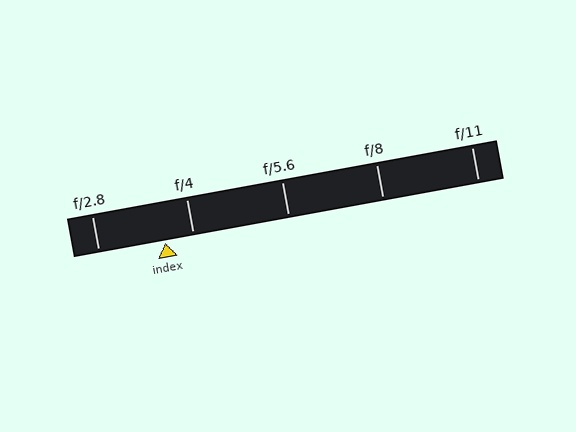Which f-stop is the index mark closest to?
The index mark is closest to f/4.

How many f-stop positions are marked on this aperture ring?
There are 5 f-stop positions marked.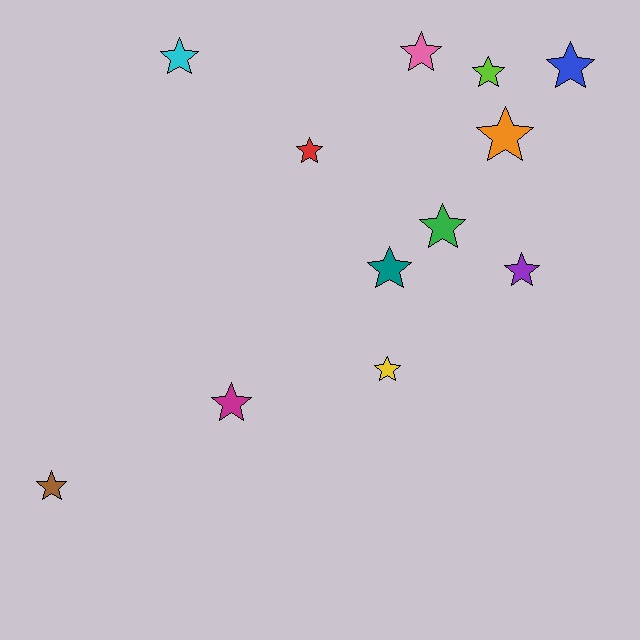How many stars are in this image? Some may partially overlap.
There are 12 stars.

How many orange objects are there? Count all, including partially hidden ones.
There is 1 orange object.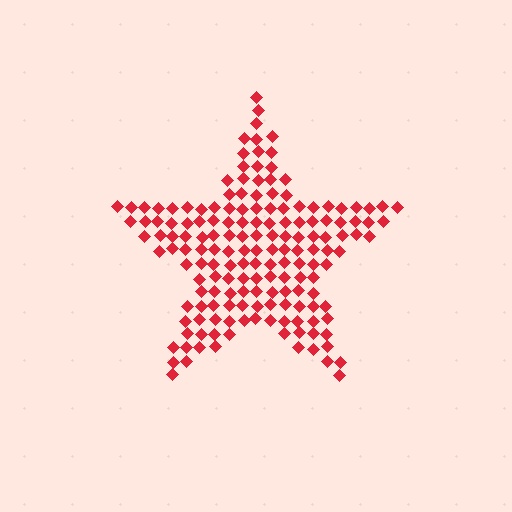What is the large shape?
The large shape is a star.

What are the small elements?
The small elements are diamonds.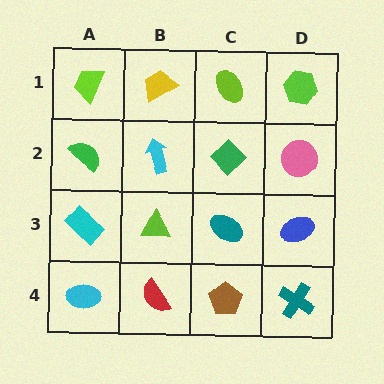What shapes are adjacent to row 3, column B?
A cyan arrow (row 2, column B), a red semicircle (row 4, column B), a cyan rectangle (row 3, column A), a teal ellipse (row 3, column C).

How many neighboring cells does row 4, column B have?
3.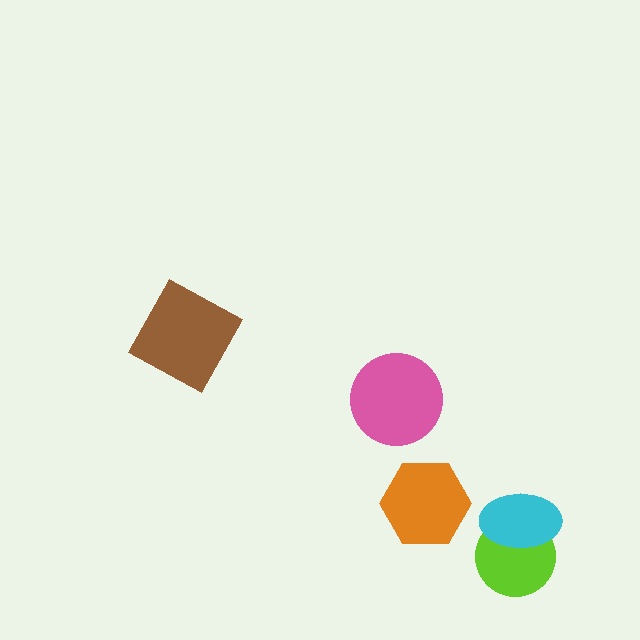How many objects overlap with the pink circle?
0 objects overlap with the pink circle.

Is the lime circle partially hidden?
Yes, it is partially covered by another shape.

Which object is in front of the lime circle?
The cyan ellipse is in front of the lime circle.